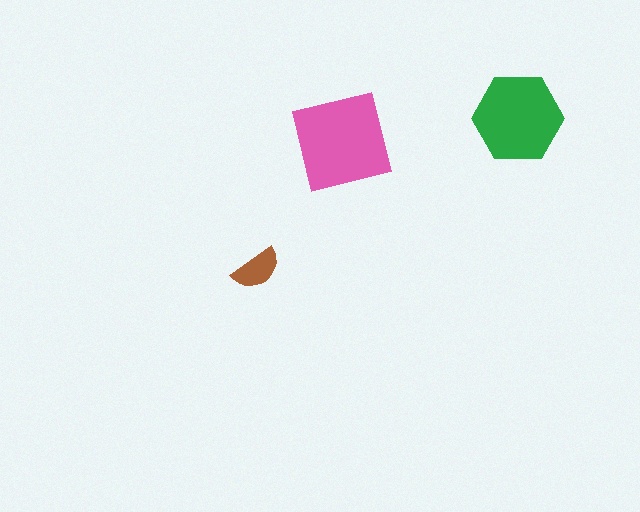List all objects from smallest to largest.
The brown semicircle, the green hexagon, the pink square.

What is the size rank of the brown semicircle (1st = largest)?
3rd.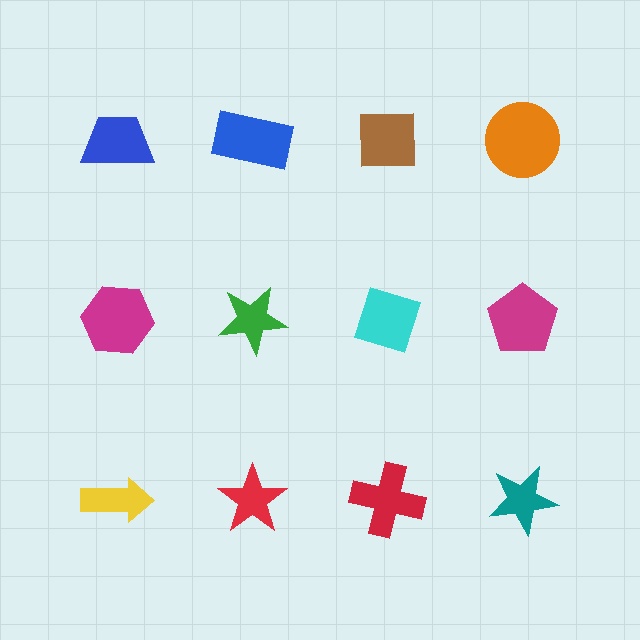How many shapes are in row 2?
4 shapes.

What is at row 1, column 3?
A brown square.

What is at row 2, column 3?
A cyan diamond.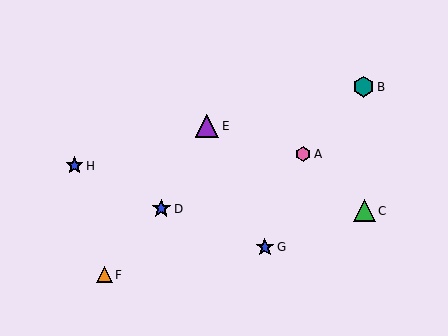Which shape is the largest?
The purple triangle (labeled E) is the largest.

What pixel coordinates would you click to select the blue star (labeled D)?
Click at (161, 209) to select the blue star D.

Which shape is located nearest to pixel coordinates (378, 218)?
The green triangle (labeled C) at (365, 211) is nearest to that location.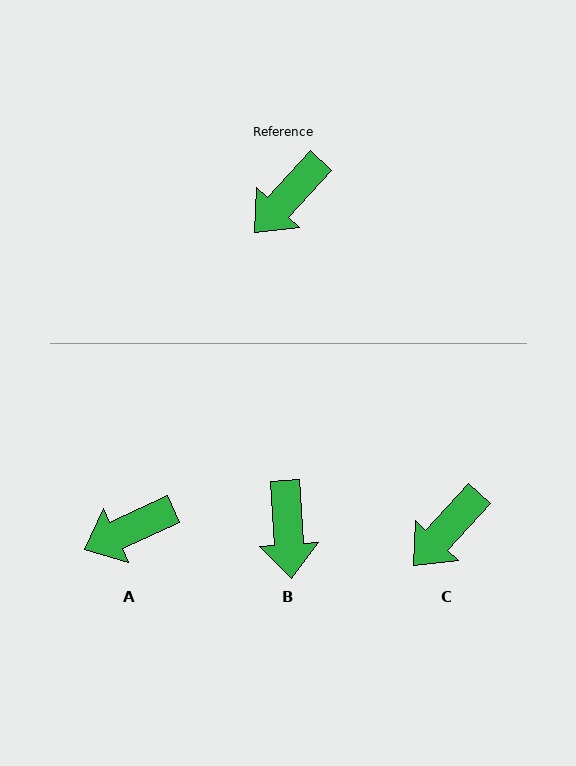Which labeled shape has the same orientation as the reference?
C.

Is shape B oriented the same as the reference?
No, it is off by about 46 degrees.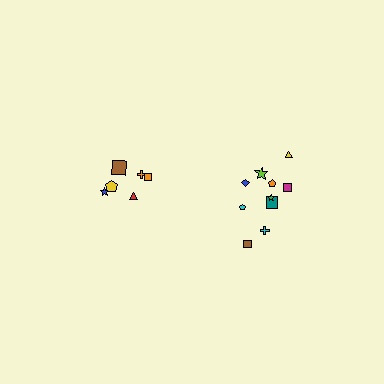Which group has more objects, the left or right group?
The right group.